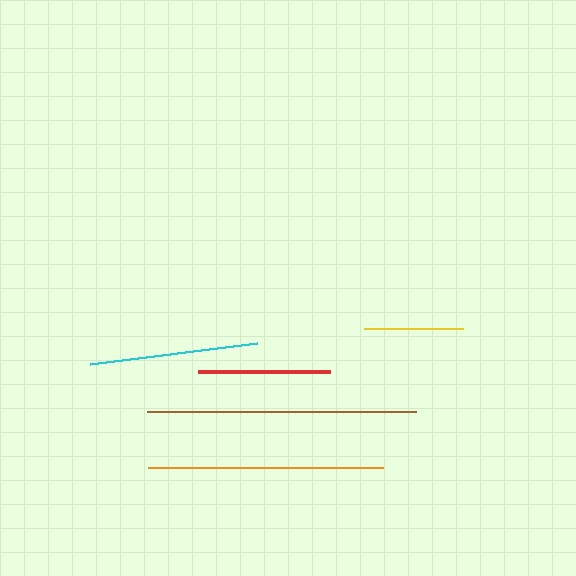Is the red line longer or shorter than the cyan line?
The cyan line is longer than the red line.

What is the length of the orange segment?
The orange segment is approximately 235 pixels long.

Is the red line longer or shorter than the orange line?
The orange line is longer than the red line.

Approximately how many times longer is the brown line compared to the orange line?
The brown line is approximately 1.1 times the length of the orange line.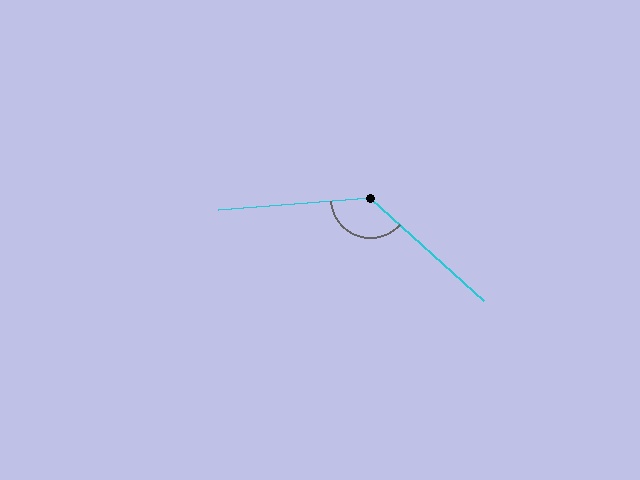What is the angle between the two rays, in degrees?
Approximately 134 degrees.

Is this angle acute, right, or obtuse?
It is obtuse.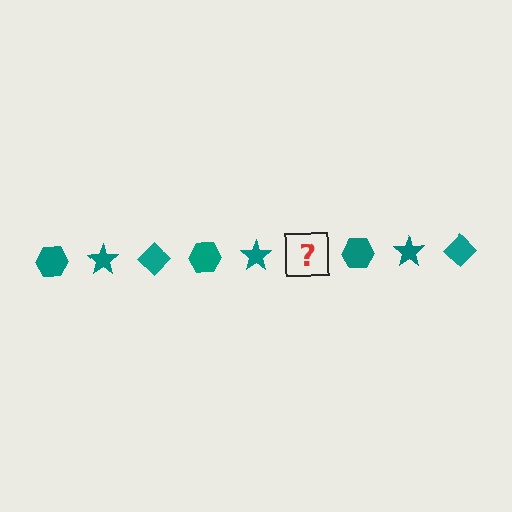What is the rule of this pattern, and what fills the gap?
The rule is that the pattern cycles through hexagon, star, diamond shapes in teal. The gap should be filled with a teal diamond.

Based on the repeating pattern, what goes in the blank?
The blank should be a teal diamond.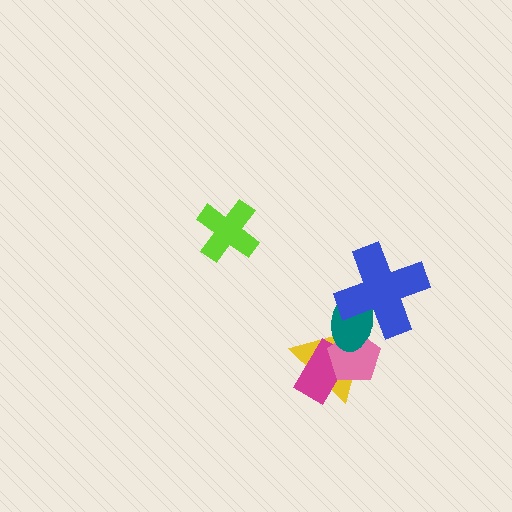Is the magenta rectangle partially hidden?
Yes, it is partially covered by another shape.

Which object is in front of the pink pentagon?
The teal ellipse is in front of the pink pentagon.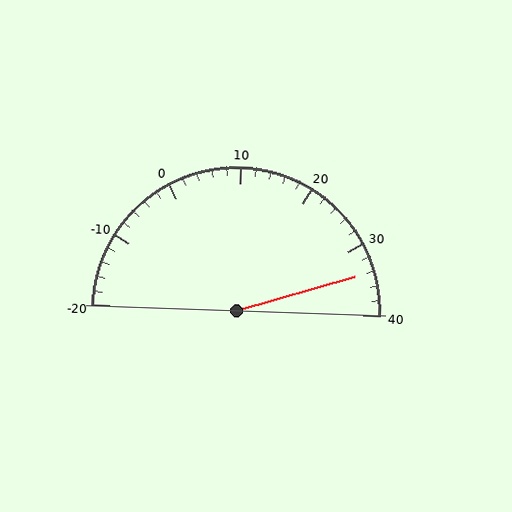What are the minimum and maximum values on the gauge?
The gauge ranges from -20 to 40.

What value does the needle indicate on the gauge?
The needle indicates approximately 34.